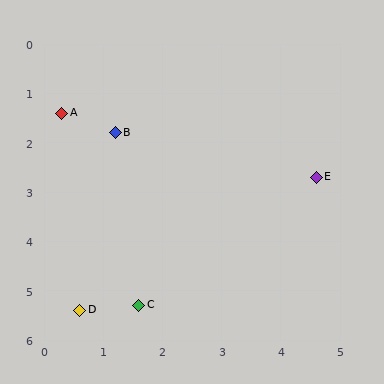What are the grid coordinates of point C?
Point C is at approximately (1.6, 5.3).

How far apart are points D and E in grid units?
Points D and E are about 4.8 grid units apart.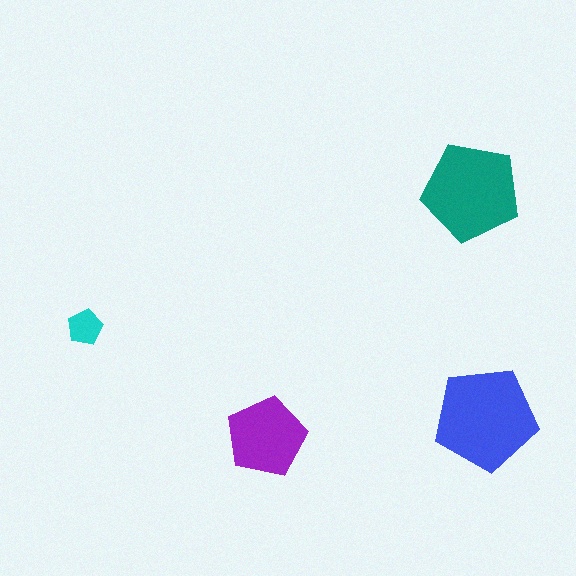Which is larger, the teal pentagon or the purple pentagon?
The teal one.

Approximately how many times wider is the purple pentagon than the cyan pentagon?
About 2 times wider.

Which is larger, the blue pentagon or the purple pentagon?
The blue one.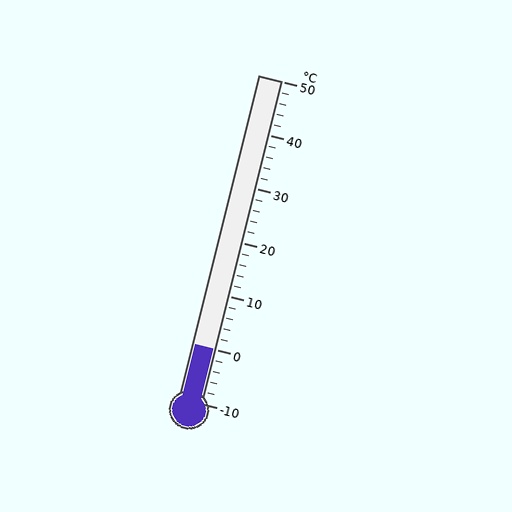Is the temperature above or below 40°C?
The temperature is below 40°C.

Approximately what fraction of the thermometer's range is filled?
The thermometer is filled to approximately 15% of its range.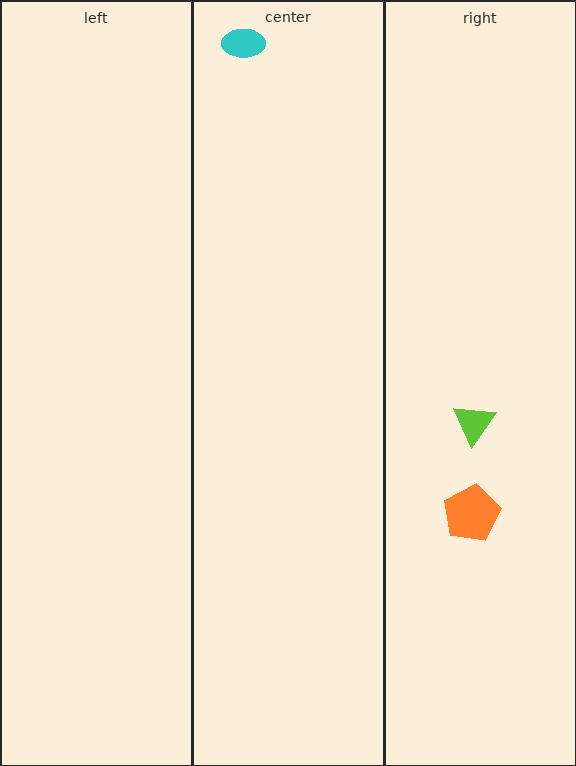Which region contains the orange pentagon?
The right region.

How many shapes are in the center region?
1.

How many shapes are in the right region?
2.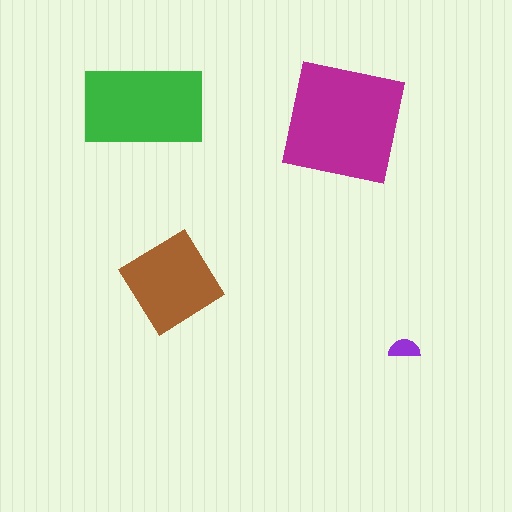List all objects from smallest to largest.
The purple semicircle, the brown diamond, the green rectangle, the magenta square.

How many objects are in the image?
There are 4 objects in the image.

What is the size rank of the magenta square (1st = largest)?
1st.